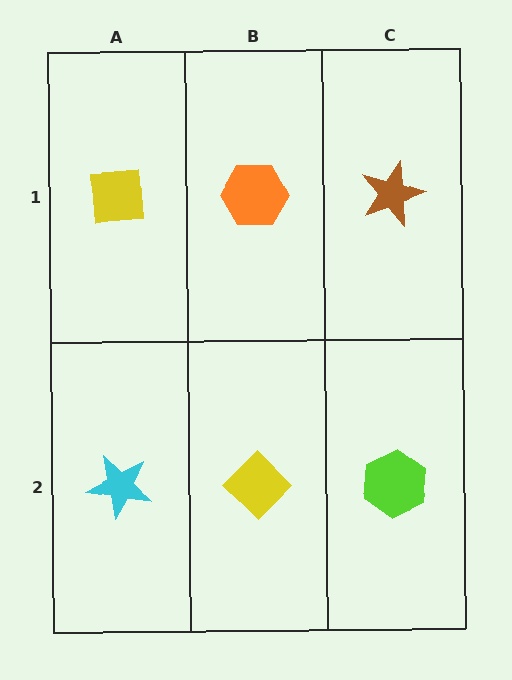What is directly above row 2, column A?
A yellow square.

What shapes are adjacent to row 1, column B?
A yellow diamond (row 2, column B), a yellow square (row 1, column A), a brown star (row 1, column C).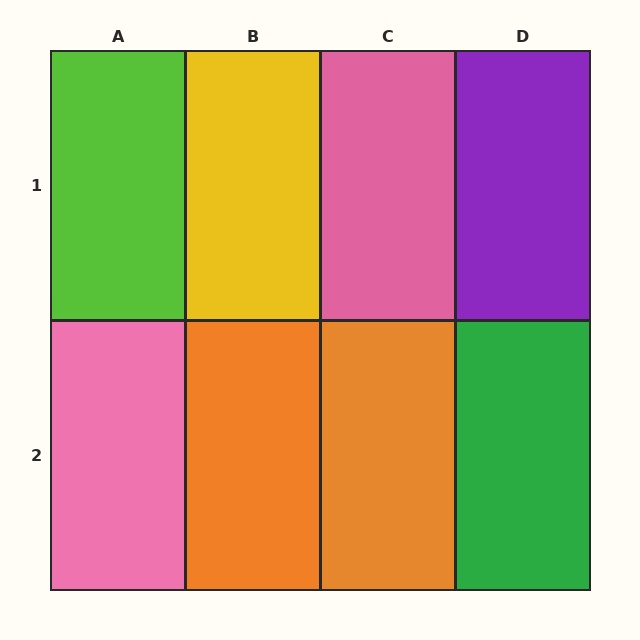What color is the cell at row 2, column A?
Pink.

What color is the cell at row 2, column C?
Orange.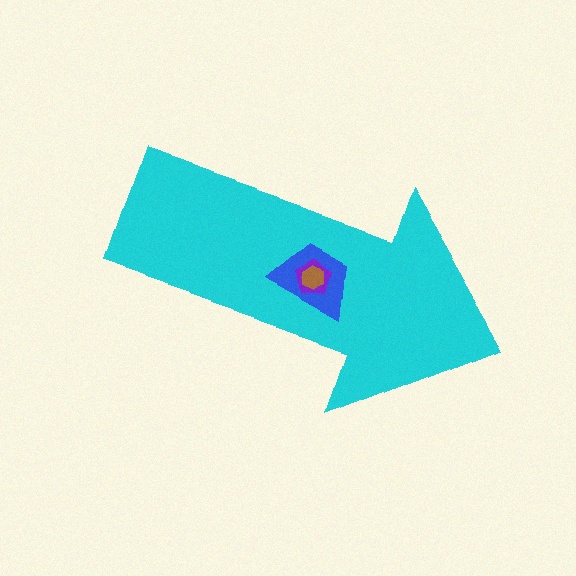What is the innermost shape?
The brown hexagon.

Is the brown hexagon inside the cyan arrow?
Yes.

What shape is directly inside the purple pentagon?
The brown hexagon.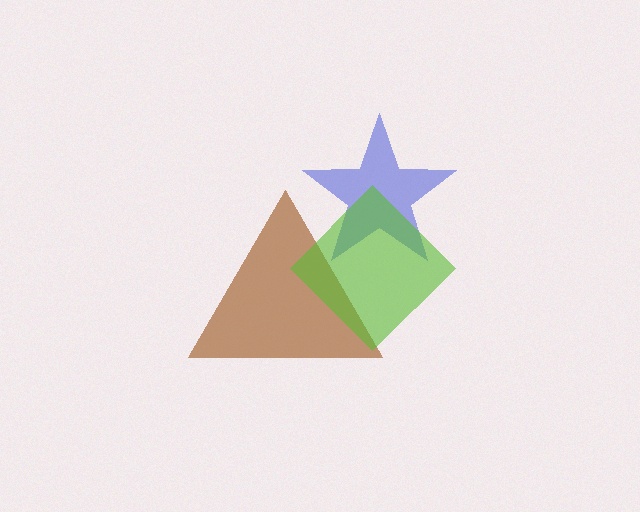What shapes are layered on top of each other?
The layered shapes are: a brown triangle, a blue star, a lime diamond.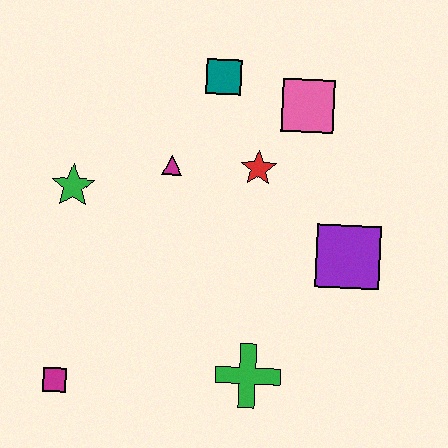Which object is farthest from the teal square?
The magenta square is farthest from the teal square.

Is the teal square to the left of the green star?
No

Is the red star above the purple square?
Yes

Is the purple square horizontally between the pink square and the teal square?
No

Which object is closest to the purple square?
The red star is closest to the purple square.